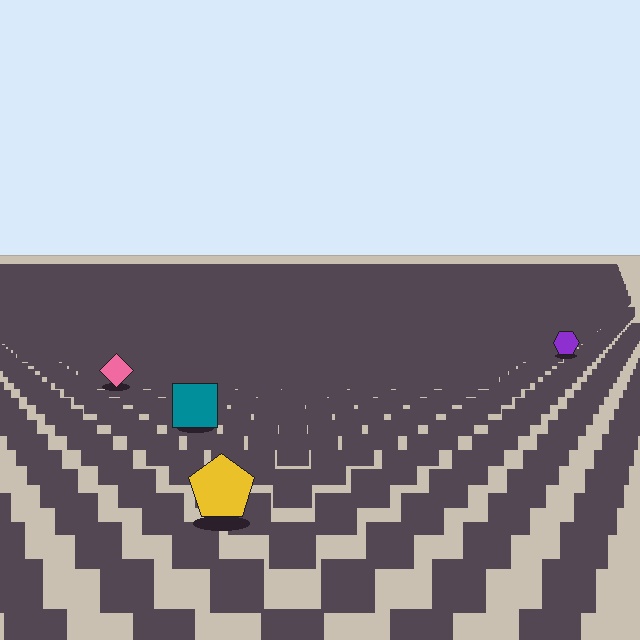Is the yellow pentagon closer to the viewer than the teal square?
Yes. The yellow pentagon is closer — you can tell from the texture gradient: the ground texture is coarser near it.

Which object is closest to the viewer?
The yellow pentagon is closest. The texture marks near it are larger and more spread out.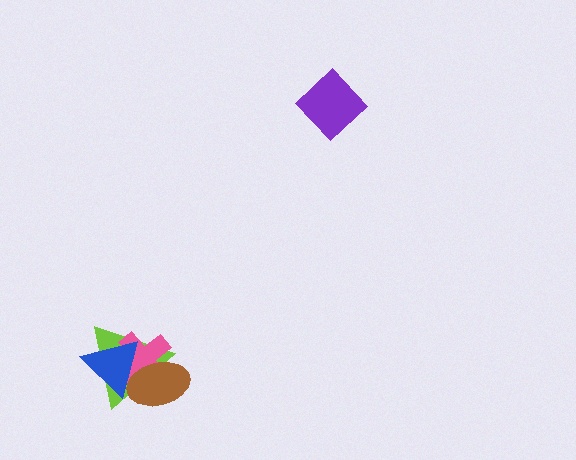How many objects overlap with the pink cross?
3 objects overlap with the pink cross.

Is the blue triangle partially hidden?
No, no other shape covers it.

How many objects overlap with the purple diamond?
0 objects overlap with the purple diamond.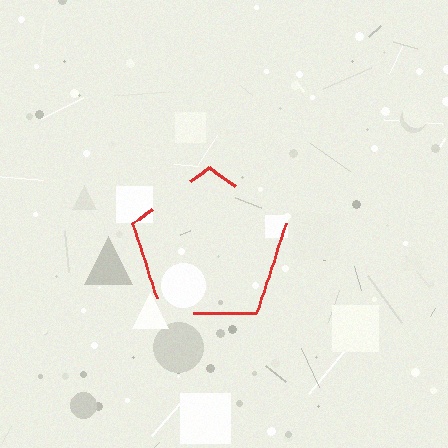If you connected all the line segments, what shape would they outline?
They would outline a pentagon.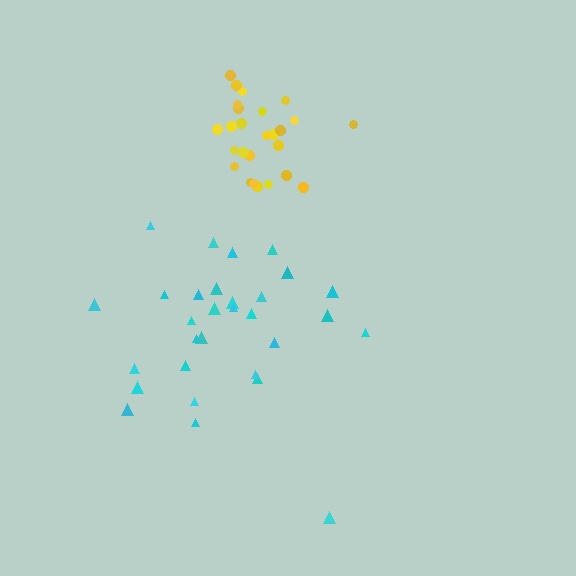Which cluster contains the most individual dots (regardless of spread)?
Cyan (30).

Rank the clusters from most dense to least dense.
yellow, cyan.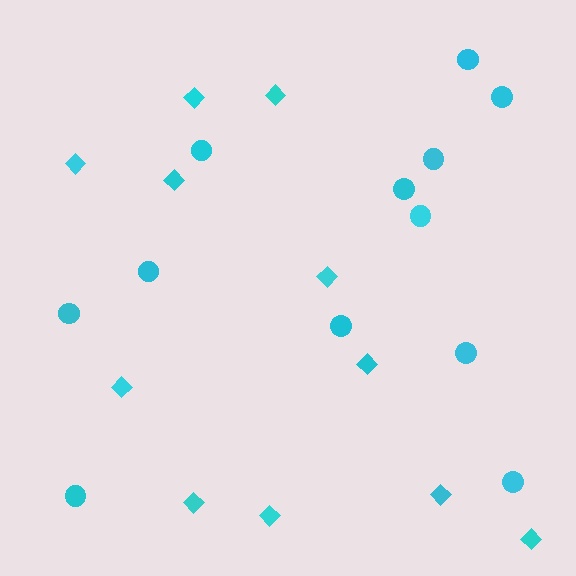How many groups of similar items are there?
There are 2 groups: one group of circles (12) and one group of diamonds (11).